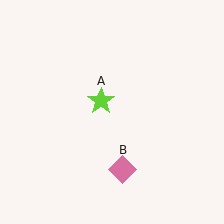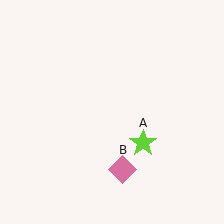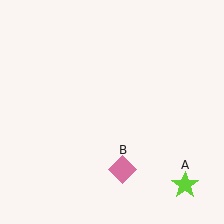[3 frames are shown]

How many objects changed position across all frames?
1 object changed position: lime star (object A).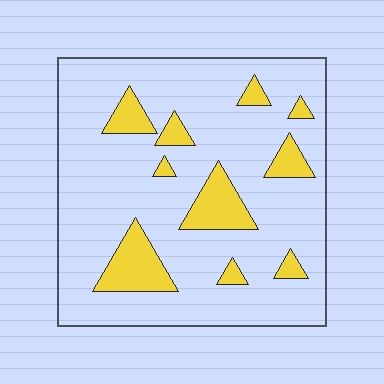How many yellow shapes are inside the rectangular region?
10.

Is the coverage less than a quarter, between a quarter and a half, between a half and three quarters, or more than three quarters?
Less than a quarter.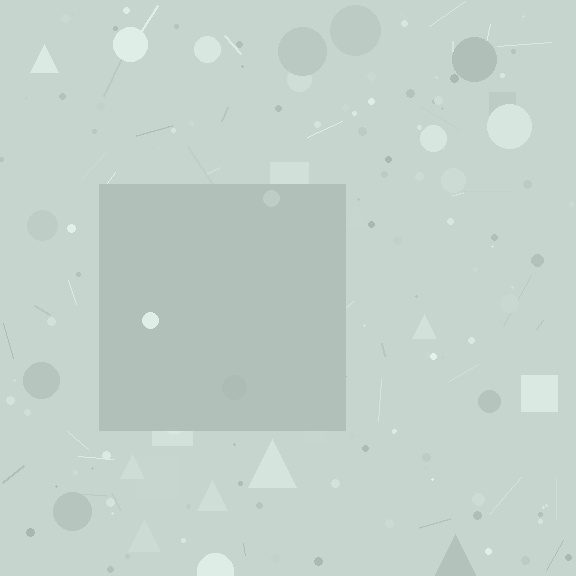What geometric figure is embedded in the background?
A square is embedded in the background.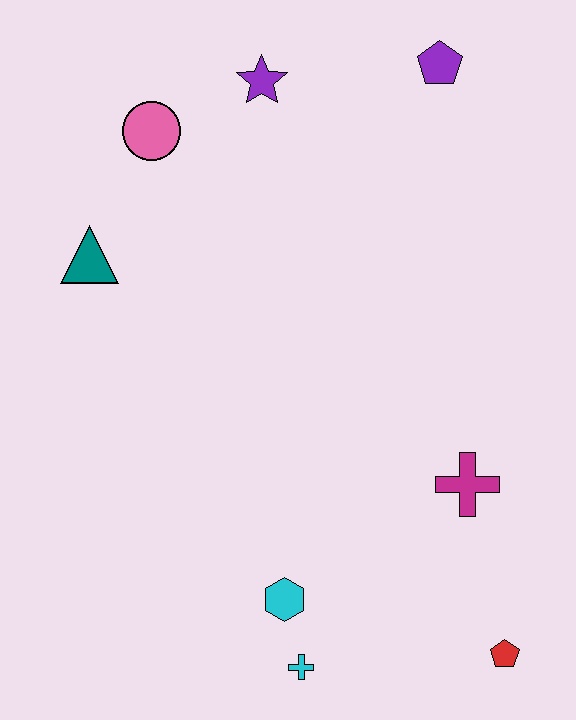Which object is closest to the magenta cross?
The red pentagon is closest to the magenta cross.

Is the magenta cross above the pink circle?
No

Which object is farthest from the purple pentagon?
The cyan cross is farthest from the purple pentagon.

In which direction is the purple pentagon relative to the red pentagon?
The purple pentagon is above the red pentagon.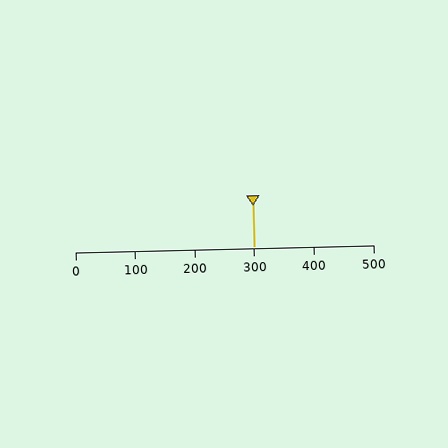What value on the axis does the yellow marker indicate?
The marker indicates approximately 300.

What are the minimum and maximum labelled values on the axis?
The axis runs from 0 to 500.